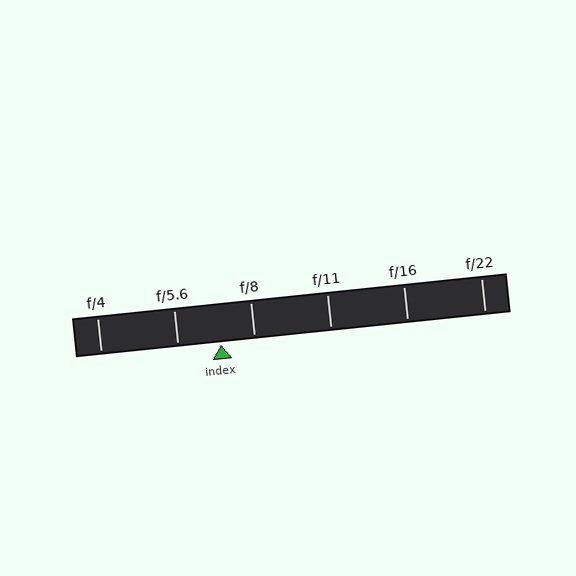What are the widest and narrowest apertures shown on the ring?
The widest aperture shown is f/4 and the narrowest is f/22.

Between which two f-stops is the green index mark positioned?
The index mark is between f/5.6 and f/8.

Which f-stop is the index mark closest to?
The index mark is closest to f/8.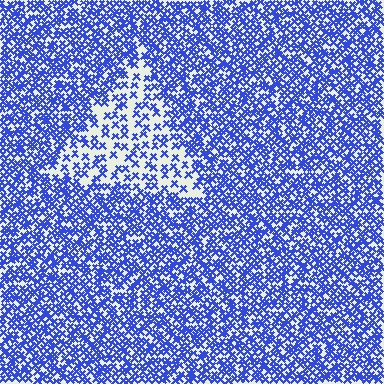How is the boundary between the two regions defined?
The boundary is defined by a change in element density (approximately 2.3x ratio). All elements are the same color, size, and shape.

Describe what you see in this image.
The image contains small blue elements arranged at two different densities. A triangle-shaped region is visible where the elements are less densely packed than the surrounding area.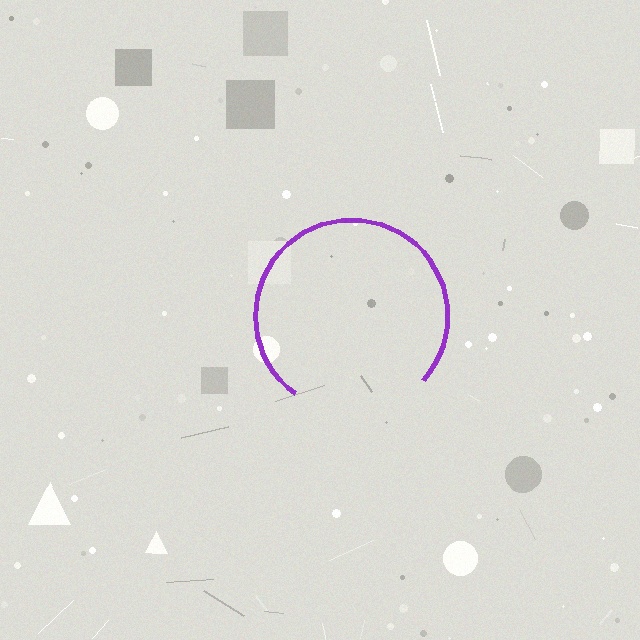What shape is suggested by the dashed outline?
The dashed outline suggests a circle.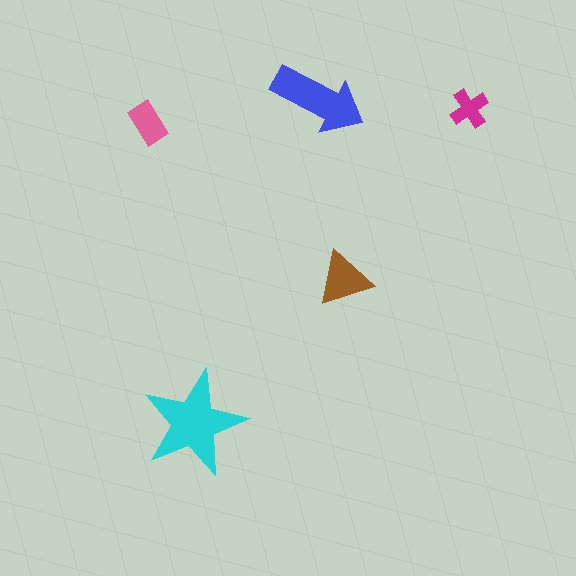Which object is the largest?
The cyan star.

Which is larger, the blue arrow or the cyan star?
The cyan star.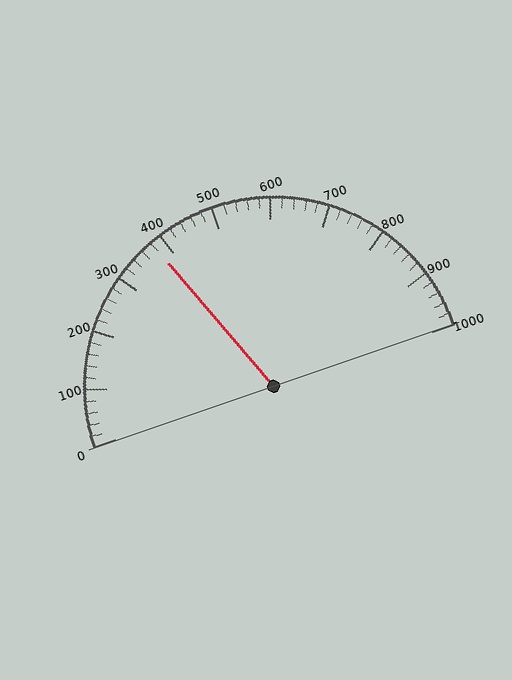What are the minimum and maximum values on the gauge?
The gauge ranges from 0 to 1000.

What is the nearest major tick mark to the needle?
The nearest major tick mark is 400.